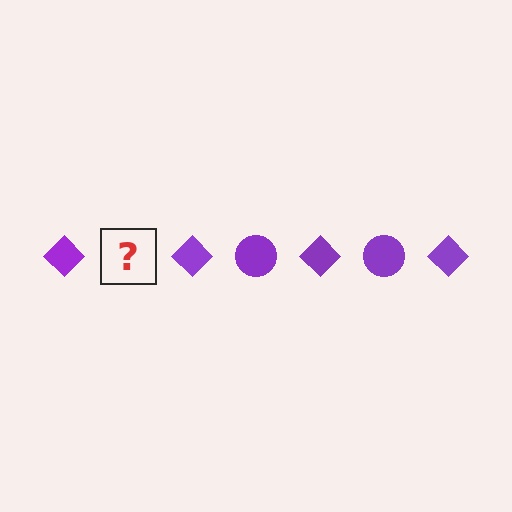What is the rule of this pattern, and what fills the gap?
The rule is that the pattern cycles through diamond, circle shapes in purple. The gap should be filled with a purple circle.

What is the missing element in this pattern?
The missing element is a purple circle.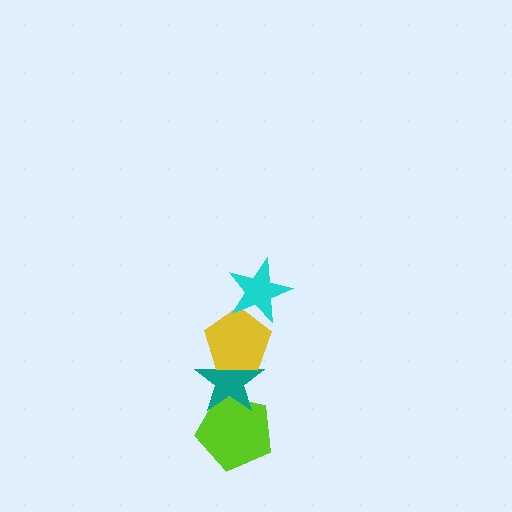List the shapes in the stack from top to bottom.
From top to bottom: the cyan star, the yellow pentagon, the teal star, the lime pentagon.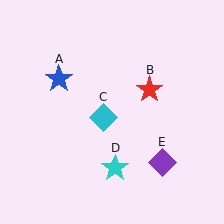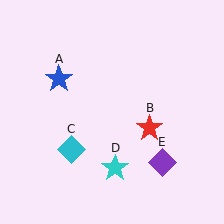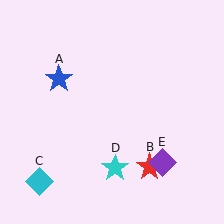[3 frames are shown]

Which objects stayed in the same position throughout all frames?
Blue star (object A) and cyan star (object D) and purple diamond (object E) remained stationary.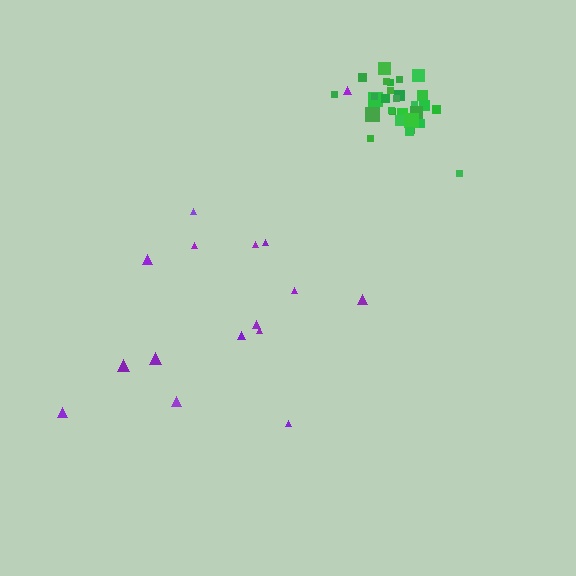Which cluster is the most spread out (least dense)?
Purple.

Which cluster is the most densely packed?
Green.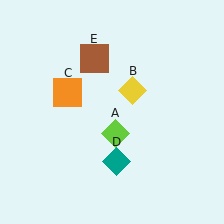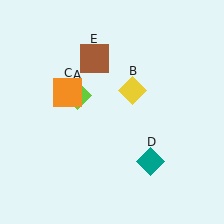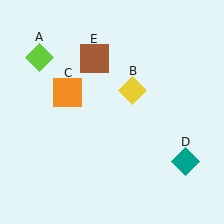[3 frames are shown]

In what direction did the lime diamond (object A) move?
The lime diamond (object A) moved up and to the left.